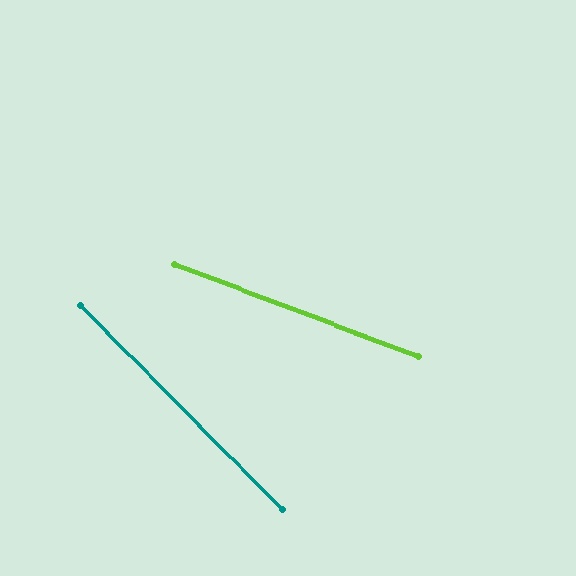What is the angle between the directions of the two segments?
Approximately 25 degrees.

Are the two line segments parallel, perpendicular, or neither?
Neither parallel nor perpendicular — they differ by about 25°.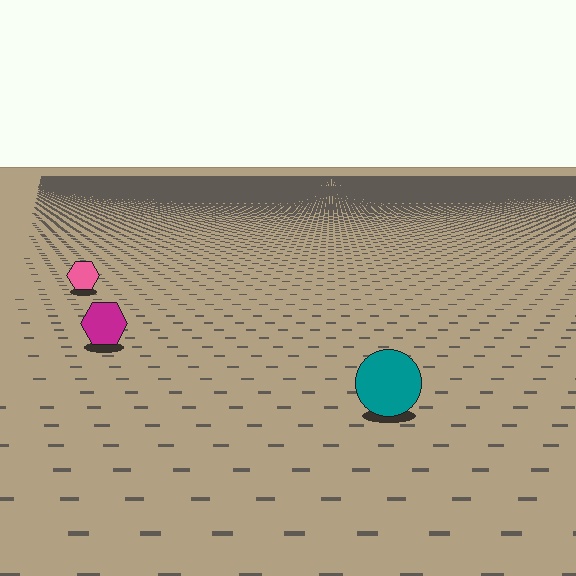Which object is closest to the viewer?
The teal circle is closest. The texture marks near it are larger and more spread out.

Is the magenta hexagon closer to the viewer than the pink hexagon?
Yes. The magenta hexagon is closer — you can tell from the texture gradient: the ground texture is coarser near it.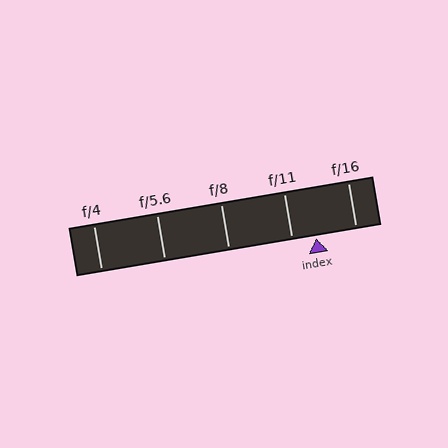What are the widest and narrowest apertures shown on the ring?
The widest aperture shown is f/4 and the narrowest is f/16.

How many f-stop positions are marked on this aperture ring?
There are 5 f-stop positions marked.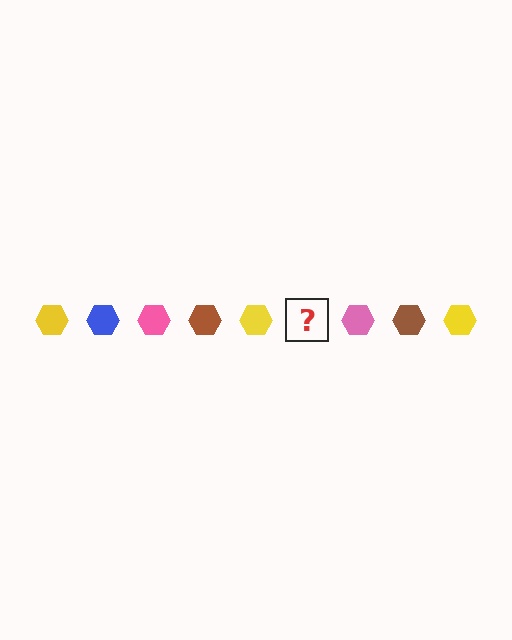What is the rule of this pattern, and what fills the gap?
The rule is that the pattern cycles through yellow, blue, pink, brown hexagons. The gap should be filled with a blue hexagon.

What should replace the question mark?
The question mark should be replaced with a blue hexagon.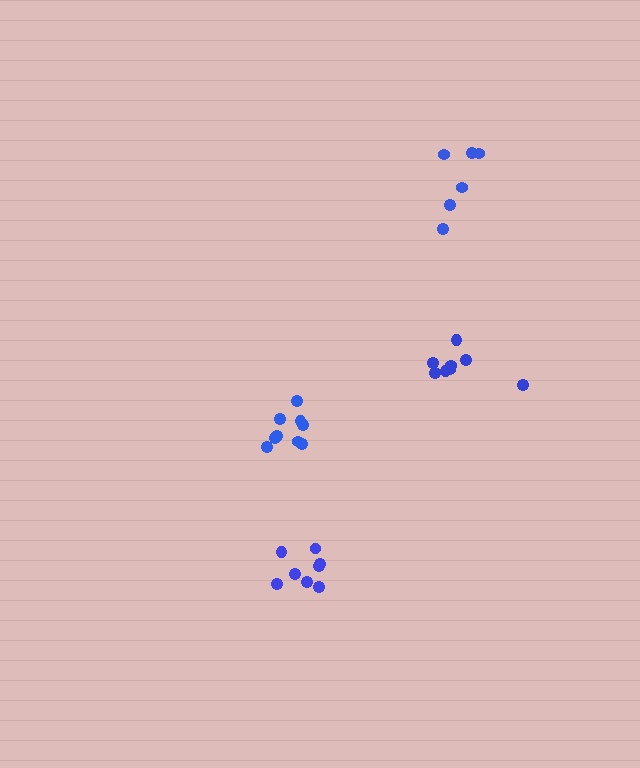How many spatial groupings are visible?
There are 4 spatial groupings.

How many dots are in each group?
Group 1: 9 dots, Group 2: 8 dots, Group 3: 8 dots, Group 4: 6 dots (31 total).